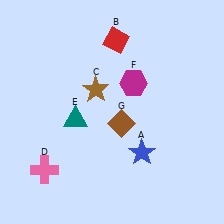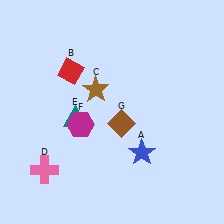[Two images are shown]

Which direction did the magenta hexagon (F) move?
The magenta hexagon (F) moved left.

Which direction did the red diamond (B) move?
The red diamond (B) moved left.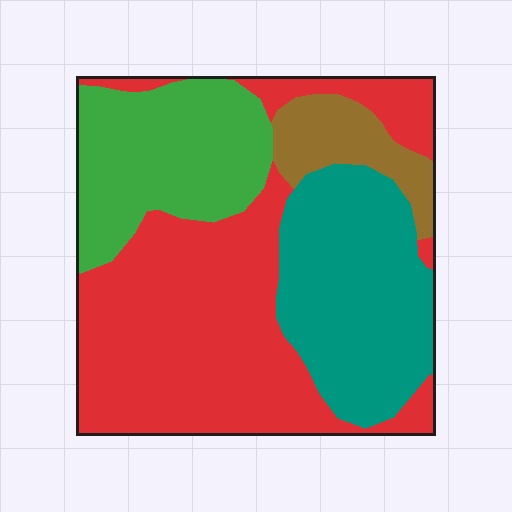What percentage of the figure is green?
Green takes up between a sixth and a third of the figure.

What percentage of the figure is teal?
Teal takes up about one quarter (1/4) of the figure.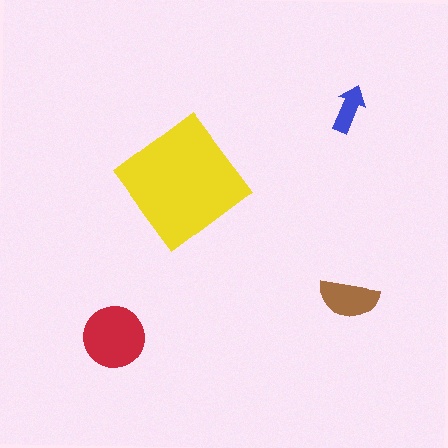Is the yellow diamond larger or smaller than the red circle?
Larger.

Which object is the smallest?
The blue arrow.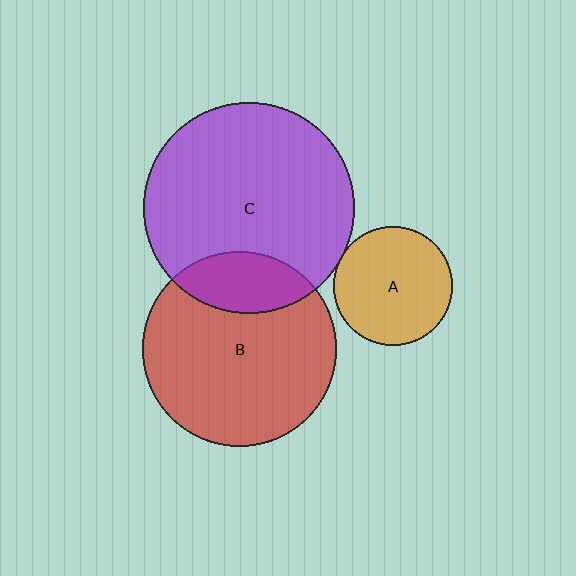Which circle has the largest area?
Circle C (purple).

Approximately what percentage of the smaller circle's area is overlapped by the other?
Approximately 5%.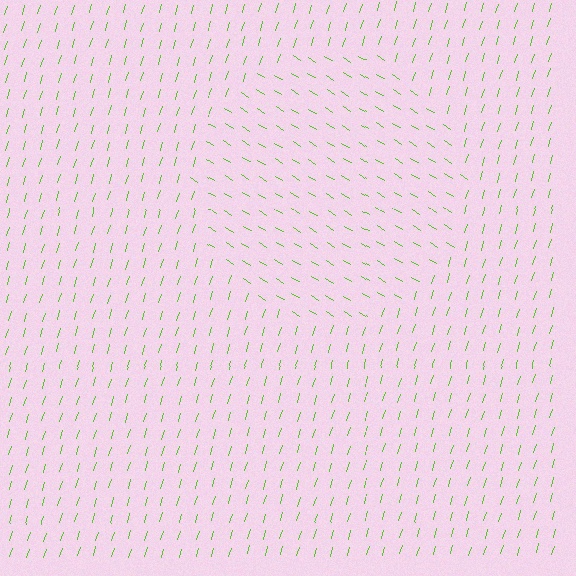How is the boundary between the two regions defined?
The boundary is defined purely by a change in line orientation (approximately 74 degrees difference). All lines are the same color and thickness.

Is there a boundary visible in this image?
Yes, there is a texture boundary formed by a change in line orientation.